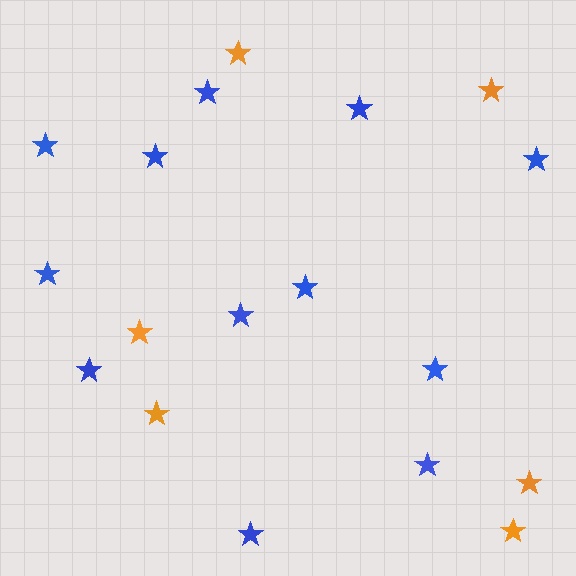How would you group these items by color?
There are 2 groups: one group of blue stars (12) and one group of orange stars (6).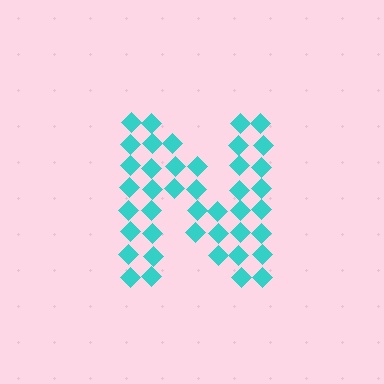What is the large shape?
The large shape is the letter N.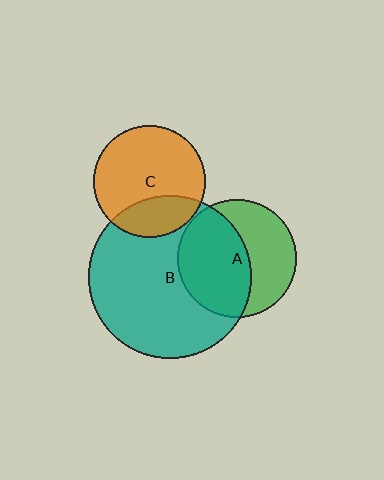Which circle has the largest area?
Circle B (teal).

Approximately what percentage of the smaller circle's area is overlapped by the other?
Approximately 55%.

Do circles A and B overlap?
Yes.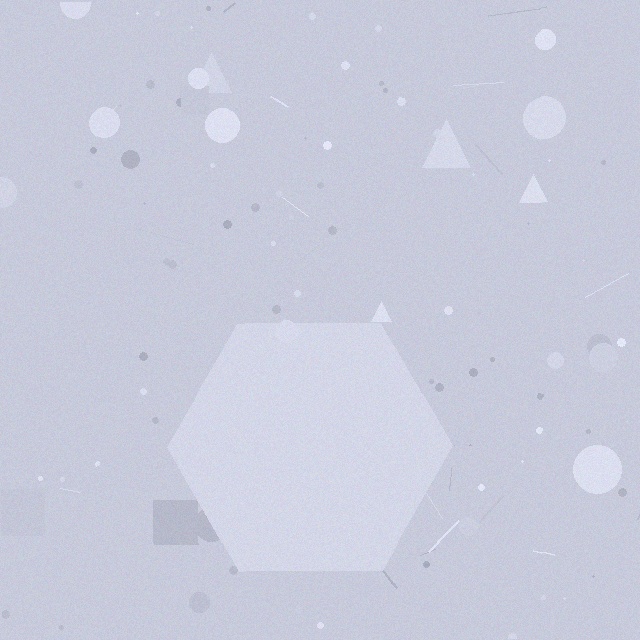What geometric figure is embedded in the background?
A hexagon is embedded in the background.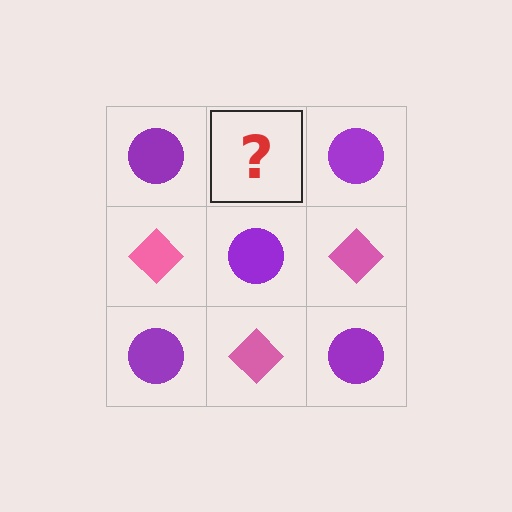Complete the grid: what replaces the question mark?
The question mark should be replaced with a pink diamond.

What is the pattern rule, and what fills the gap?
The rule is that it alternates purple circle and pink diamond in a checkerboard pattern. The gap should be filled with a pink diamond.